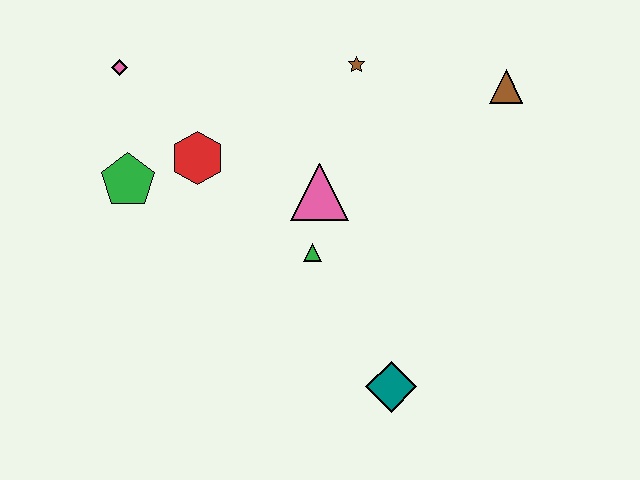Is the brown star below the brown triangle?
No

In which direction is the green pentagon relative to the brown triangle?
The green pentagon is to the left of the brown triangle.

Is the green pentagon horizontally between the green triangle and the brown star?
No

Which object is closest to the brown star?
The pink triangle is closest to the brown star.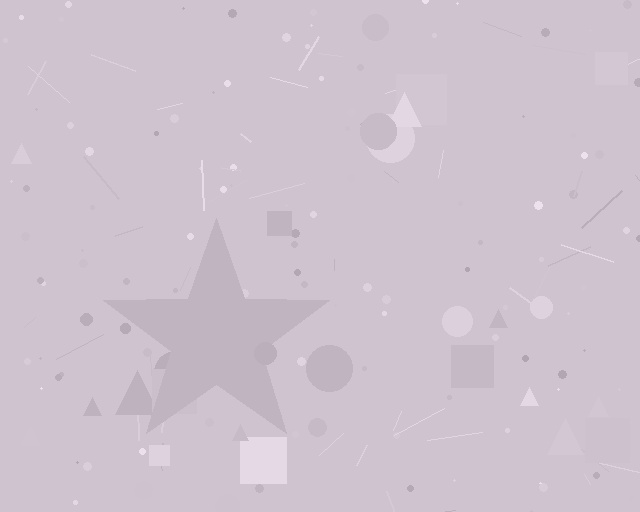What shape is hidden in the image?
A star is hidden in the image.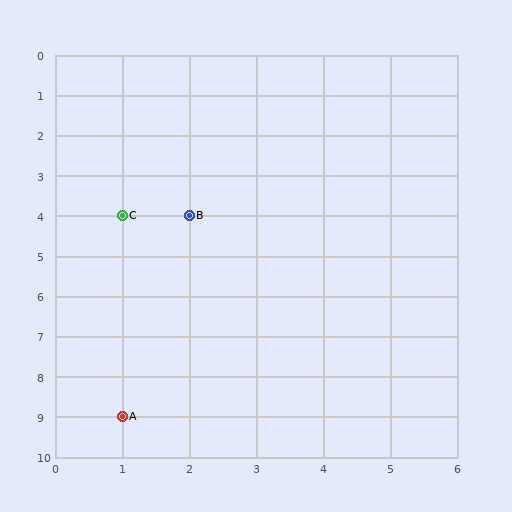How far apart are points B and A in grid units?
Points B and A are 1 column and 5 rows apart (about 5.1 grid units diagonally).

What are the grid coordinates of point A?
Point A is at grid coordinates (1, 9).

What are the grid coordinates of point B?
Point B is at grid coordinates (2, 4).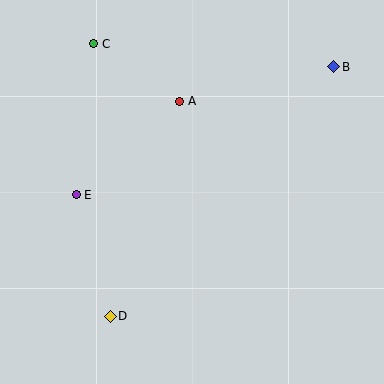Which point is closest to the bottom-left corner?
Point D is closest to the bottom-left corner.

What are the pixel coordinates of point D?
Point D is at (110, 316).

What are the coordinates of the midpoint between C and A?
The midpoint between C and A is at (137, 73).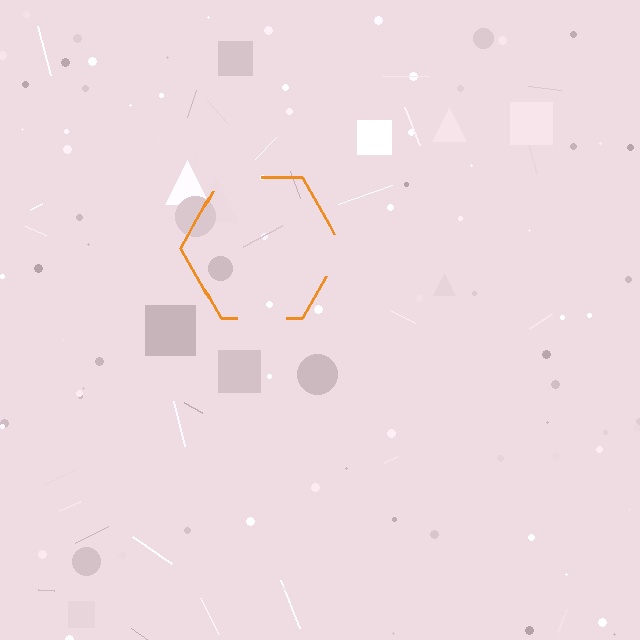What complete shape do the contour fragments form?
The contour fragments form a hexagon.